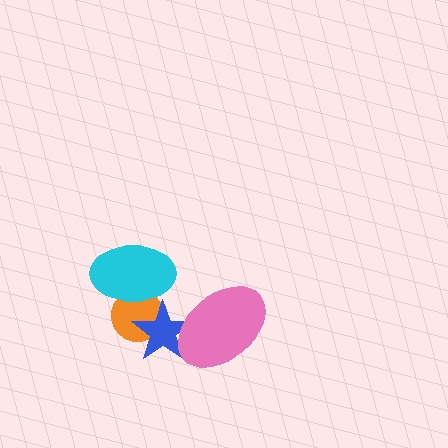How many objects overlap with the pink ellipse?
1 object overlaps with the pink ellipse.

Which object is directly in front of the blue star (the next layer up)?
The cyan ellipse is directly in front of the blue star.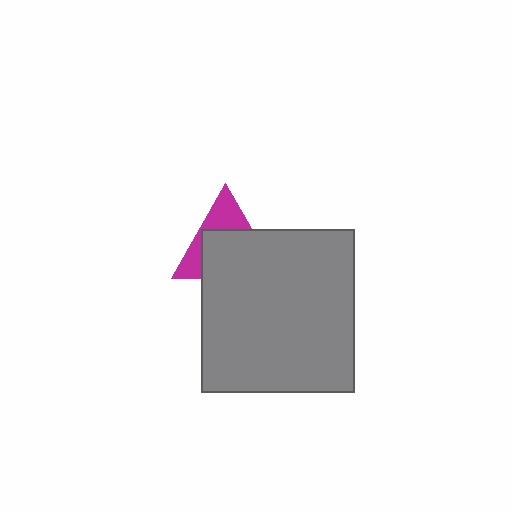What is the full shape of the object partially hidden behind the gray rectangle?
The partially hidden object is a magenta triangle.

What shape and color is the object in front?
The object in front is a gray rectangle.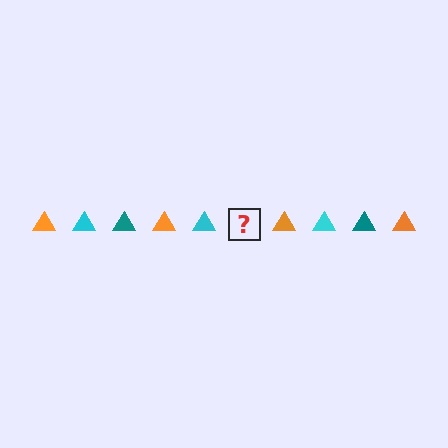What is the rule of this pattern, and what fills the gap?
The rule is that the pattern cycles through orange, cyan, teal triangles. The gap should be filled with a teal triangle.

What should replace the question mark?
The question mark should be replaced with a teal triangle.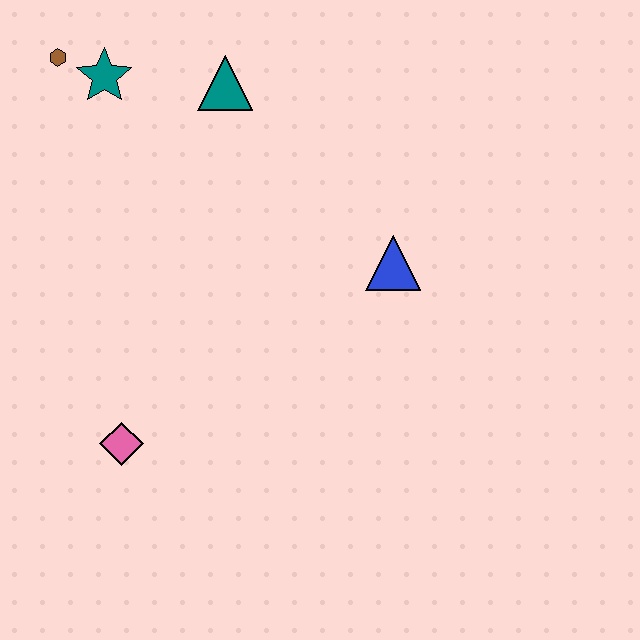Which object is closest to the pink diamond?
The blue triangle is closest to the pink diamond.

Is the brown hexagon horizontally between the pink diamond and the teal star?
No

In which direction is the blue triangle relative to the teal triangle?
The blue triangle is below the teal triangle.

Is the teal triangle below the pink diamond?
No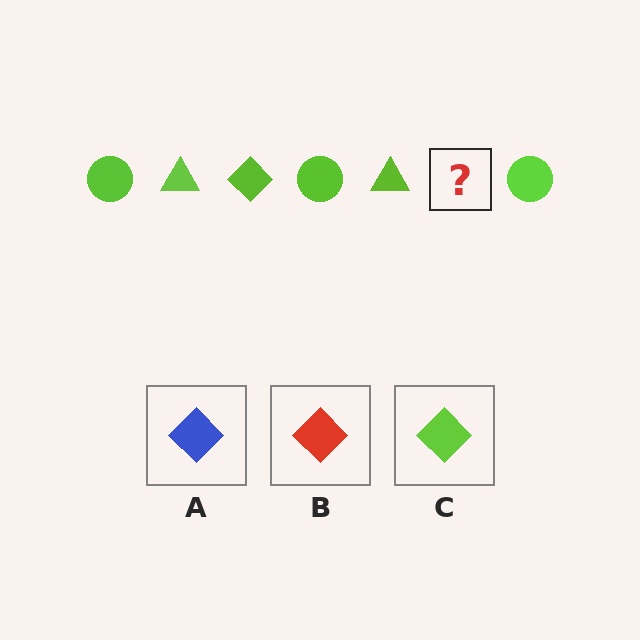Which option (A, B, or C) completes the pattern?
C.